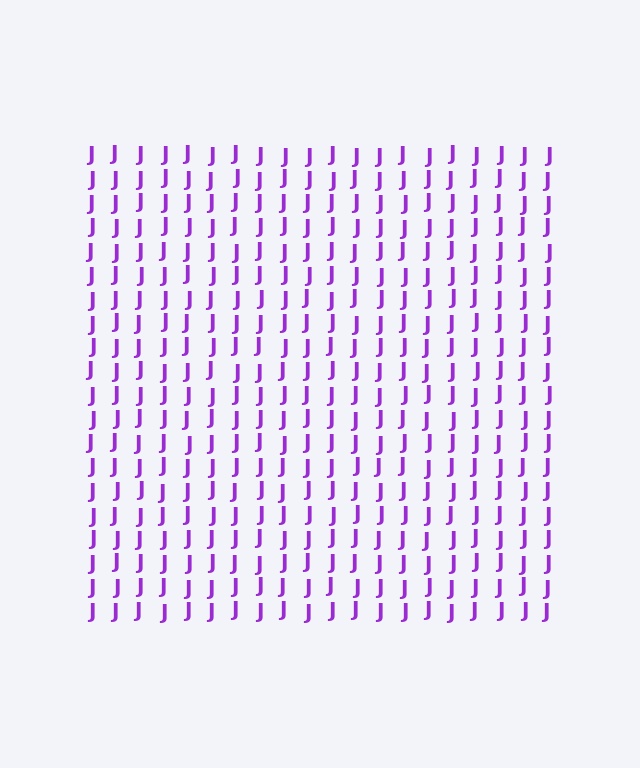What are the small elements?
The small elements are letter J's.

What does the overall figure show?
The overall figure shows a square.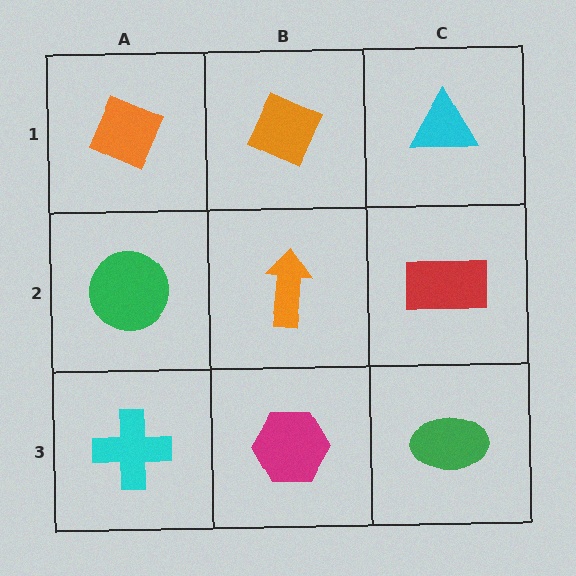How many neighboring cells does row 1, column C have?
2.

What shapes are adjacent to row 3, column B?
An orange arrow (row 2, column B), a cyan cross (row 3, column A), a green ellipse (row 3, column C).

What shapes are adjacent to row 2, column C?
A cyan triangle (row 1, column C), a green ellipse (row 3, column C), an orange arrow (row 2, column B).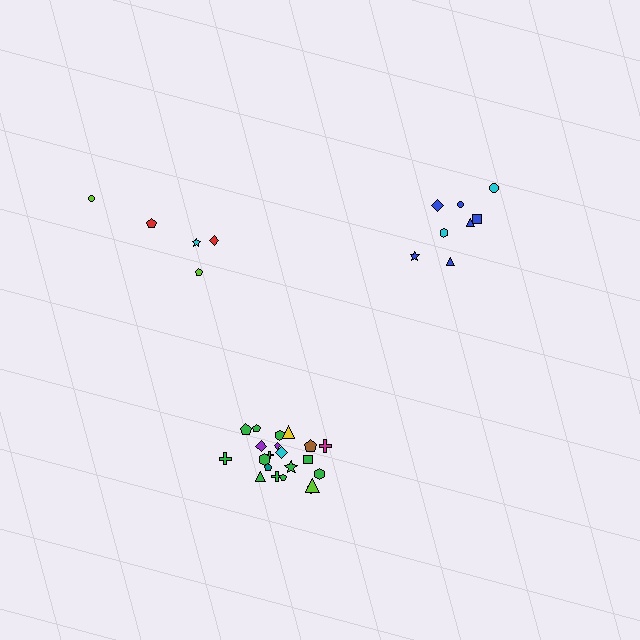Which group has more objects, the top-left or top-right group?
The top-right group.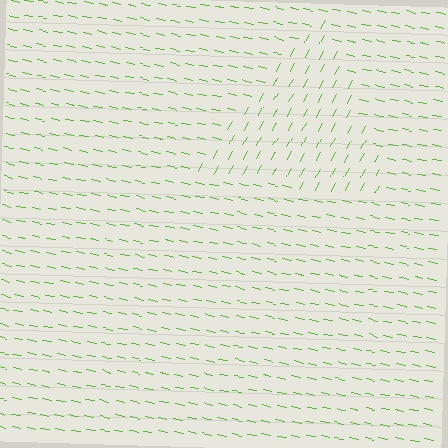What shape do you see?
I see a triangle.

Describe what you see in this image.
The image is filled with small lime line segments. A triangle region in the image has lines oriented differently from the surrounding lines, creating a visible texture boundary.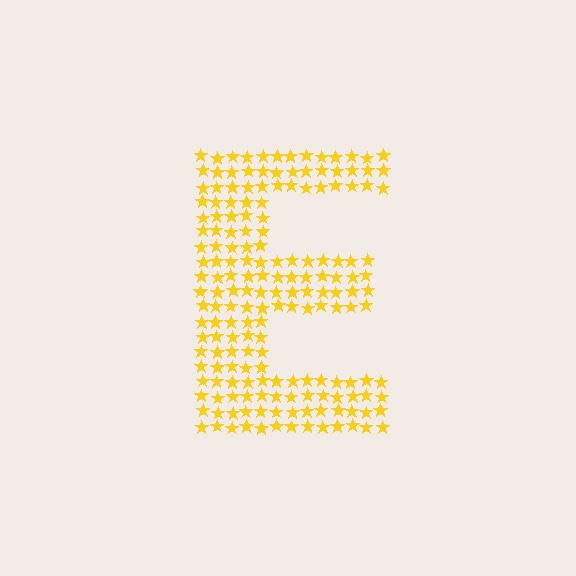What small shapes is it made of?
It is made of small stars.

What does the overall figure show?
The overall figure shows the letter E.